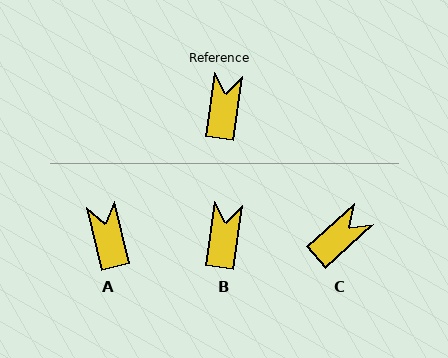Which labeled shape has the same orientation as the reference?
B.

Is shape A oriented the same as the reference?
No, it is off by about 21 degrees.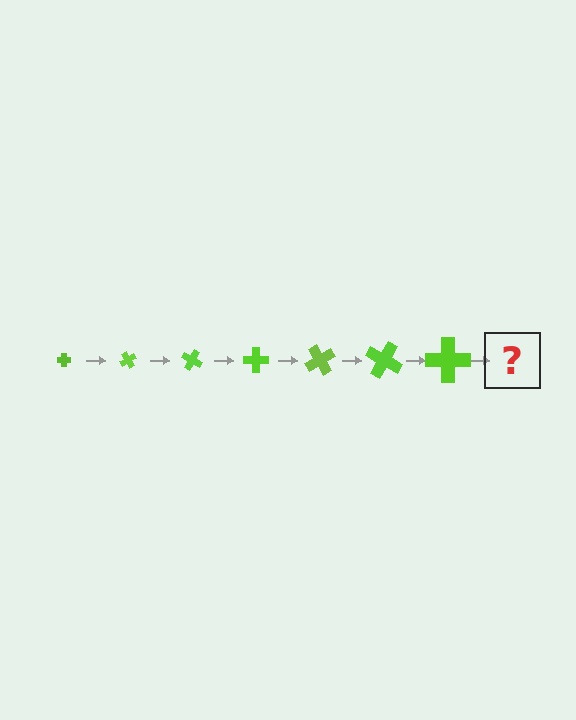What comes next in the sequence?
The next element should be a cross, larger than the previous one and rotated 420 degrees from the start.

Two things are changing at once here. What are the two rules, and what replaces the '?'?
The two rules are that the cross grows larger each step and it rotates 60 degrees each step. The '?' should be a cross, larger than the previous one and rotated 420 degrees from the start.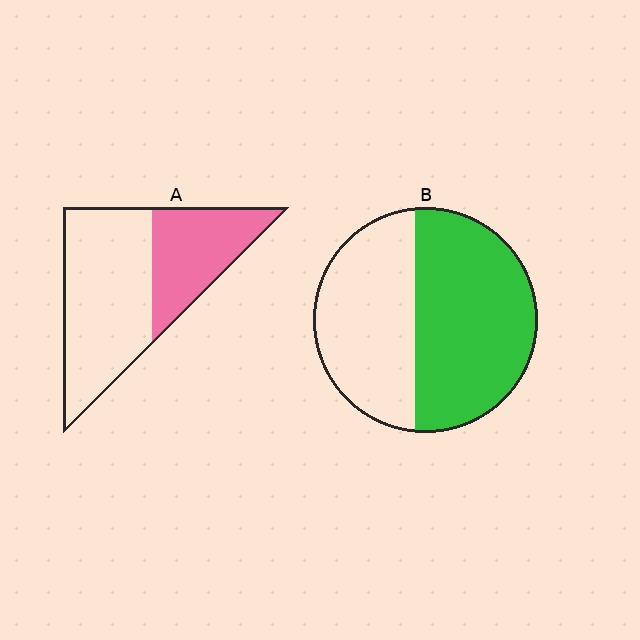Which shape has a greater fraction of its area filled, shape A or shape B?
Shape B.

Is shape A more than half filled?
No.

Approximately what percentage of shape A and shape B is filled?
A is approximately 35% and B is approximately 55%.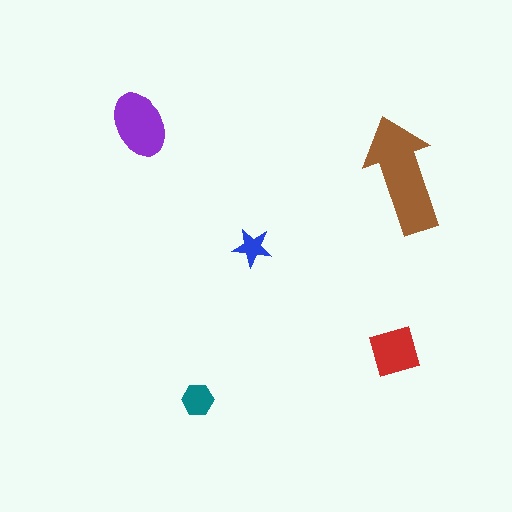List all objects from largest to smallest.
The brown arrow, the purple ellipse, the red diamond, the teal hexagon, the blue star.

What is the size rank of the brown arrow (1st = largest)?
1st.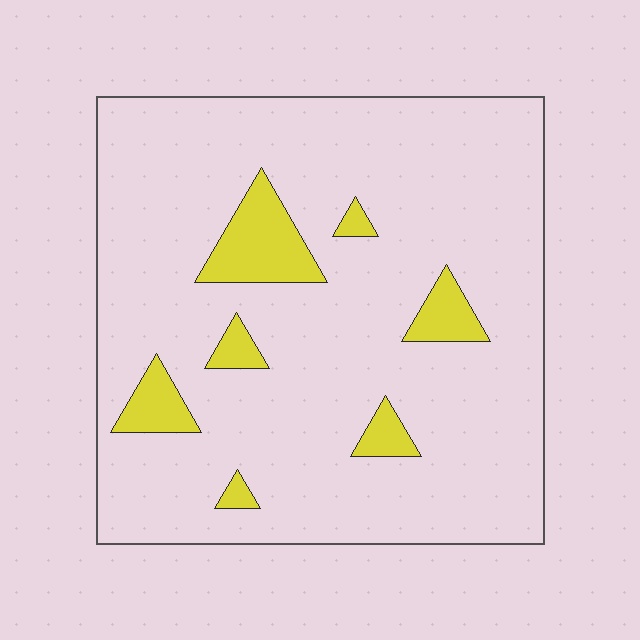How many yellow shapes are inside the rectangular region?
7.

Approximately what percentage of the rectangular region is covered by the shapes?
Approximately 10%.